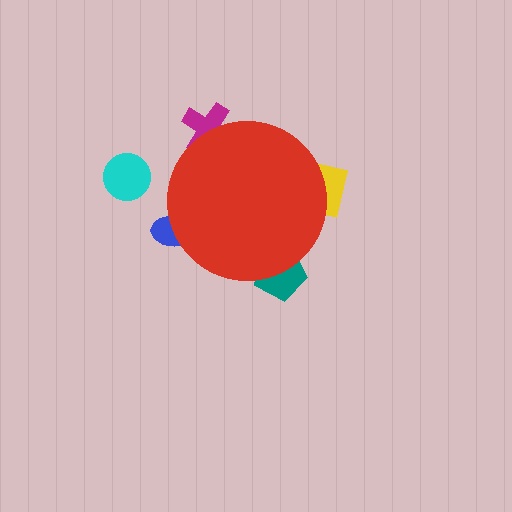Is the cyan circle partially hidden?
No, the cyan circle is fully visible.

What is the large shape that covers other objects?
A red circle.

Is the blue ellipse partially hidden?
Yes, the blue ellipse is partially hidden behind the red circle.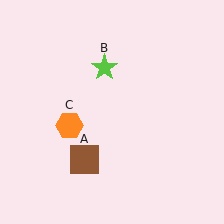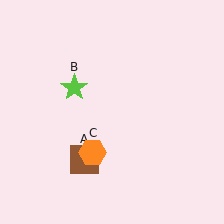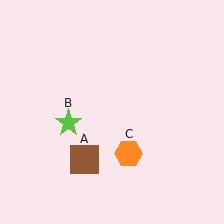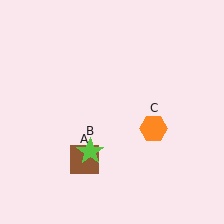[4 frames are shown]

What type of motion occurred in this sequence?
The lime star (object B), orange hexagon (object C) rotated counterclockwise around the center of the scene.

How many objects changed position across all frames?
2 objects changed position: lime star (object B), orange hexagon (object C).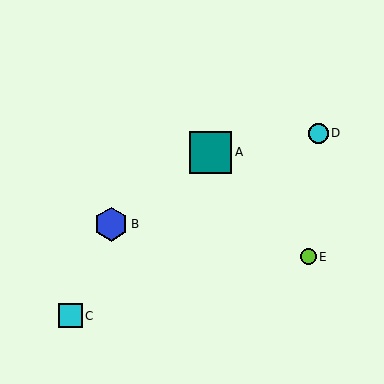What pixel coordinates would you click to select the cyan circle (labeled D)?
Click at (318, 133) to select the cyan circle D.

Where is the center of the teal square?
The center of the teal square is at (211, 152).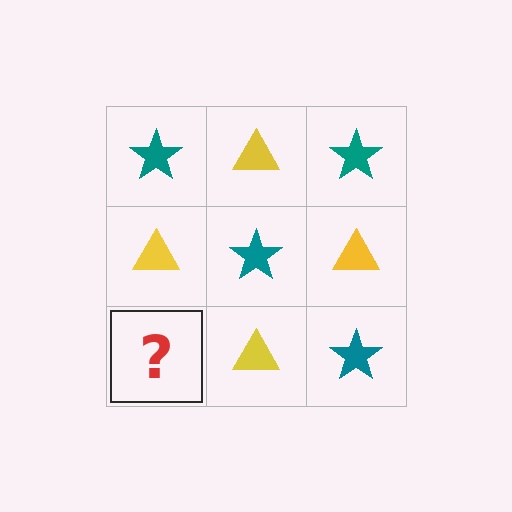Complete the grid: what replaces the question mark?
The question mark should be replaced with a teal star.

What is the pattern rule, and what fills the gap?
The rule is that it alternates teal star and yellow triangle in a checkerboard pattern. The gap should be filled with a teal star.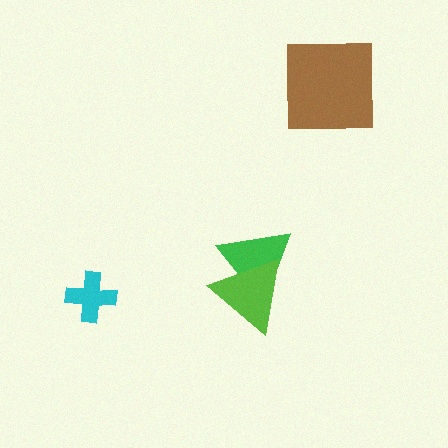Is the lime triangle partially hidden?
No, no other shape covers it.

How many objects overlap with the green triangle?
1 object overlaps with the green triangle.